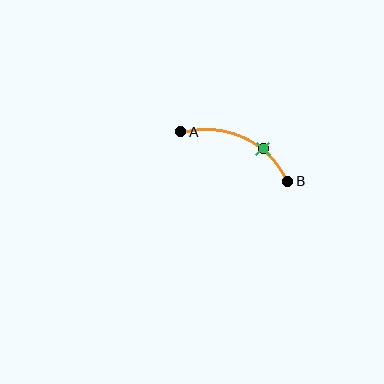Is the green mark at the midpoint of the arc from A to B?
No. The green mark lies on the arc but is closer to endpoint B. The arc midpoint would be at the point on the curve equidistant along the arc from both A and B.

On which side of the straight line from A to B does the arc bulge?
The arc bulges above the straight line connecting A and B.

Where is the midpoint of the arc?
The arc midpoint is the point on the curve farthest from the straight line joining A and B. It sits above that line.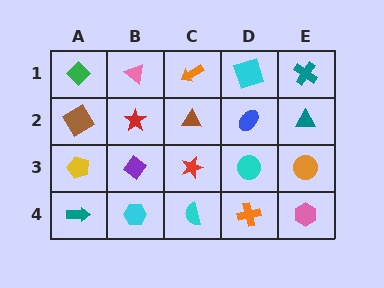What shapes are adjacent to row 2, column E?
A teal cross (row 1, column E), an orange circle (row 3, column E), a blue ellipse (row 2, column D).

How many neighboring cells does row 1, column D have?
3.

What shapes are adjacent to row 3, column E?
A teal triangle (row 2, column E), a pink hexagon (row 4, column E), a cyan circle (row 3, column D).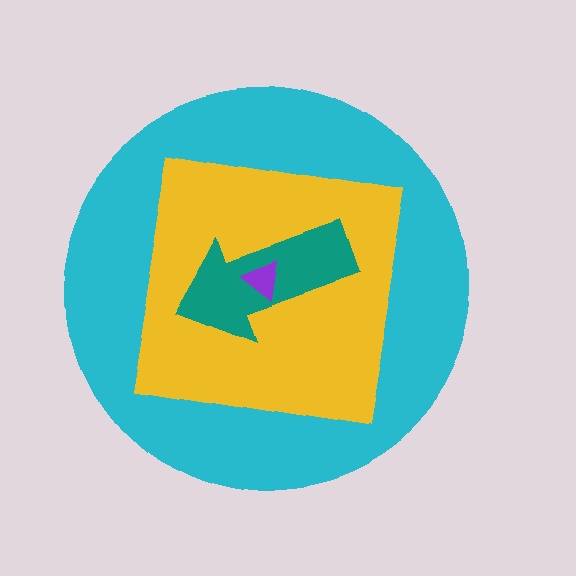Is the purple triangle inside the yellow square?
Yes.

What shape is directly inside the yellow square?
The teal arrow.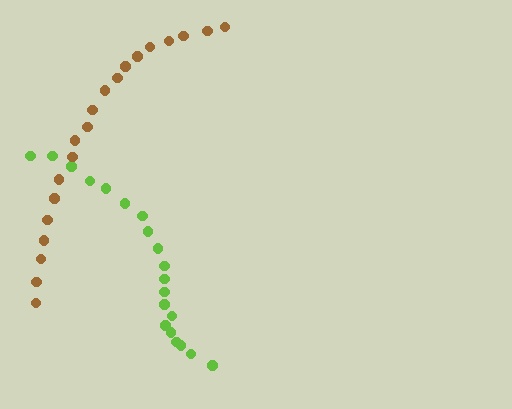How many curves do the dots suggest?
There are 2 distinct paths.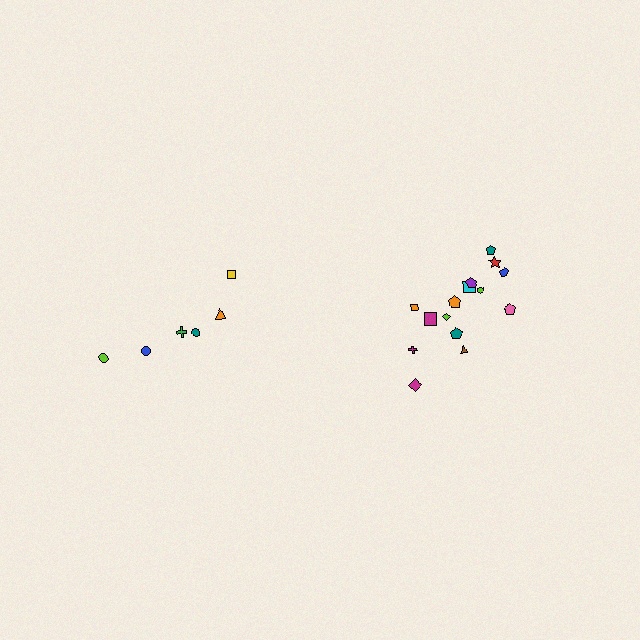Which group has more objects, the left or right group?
The right group.